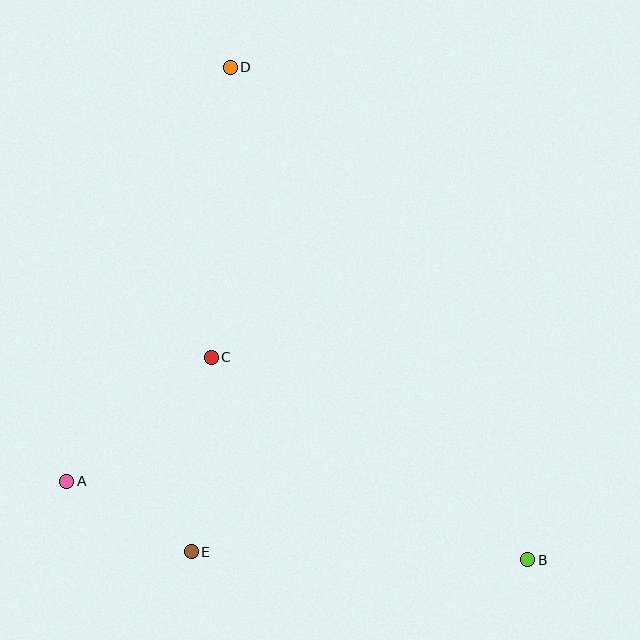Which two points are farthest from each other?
Points B and D are farthest from each other.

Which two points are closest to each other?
Points A and E are closest to each other.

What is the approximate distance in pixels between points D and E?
The distance between D and E is approximately 486 pixels.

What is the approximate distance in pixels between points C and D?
The distance between C and D is approximately 291 pixels.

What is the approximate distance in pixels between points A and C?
The distance between A and C is approximately 190 pixels.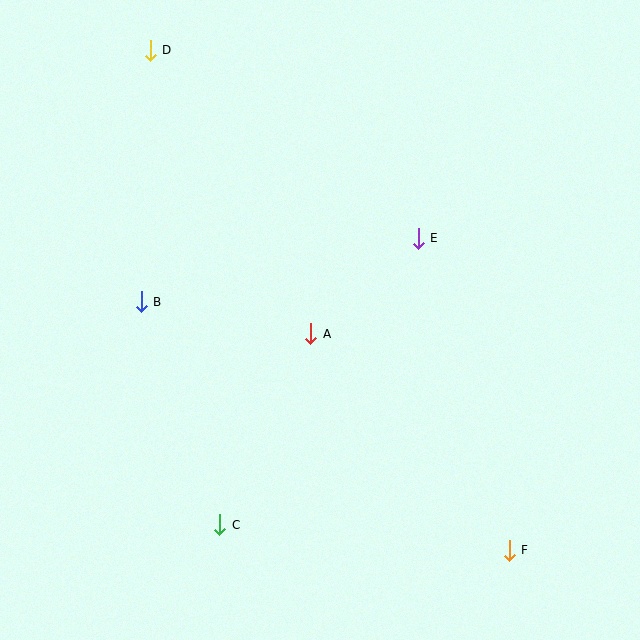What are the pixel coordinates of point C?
Point C is at (220, 525).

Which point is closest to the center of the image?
Point A at (311, 334) is closest to the center.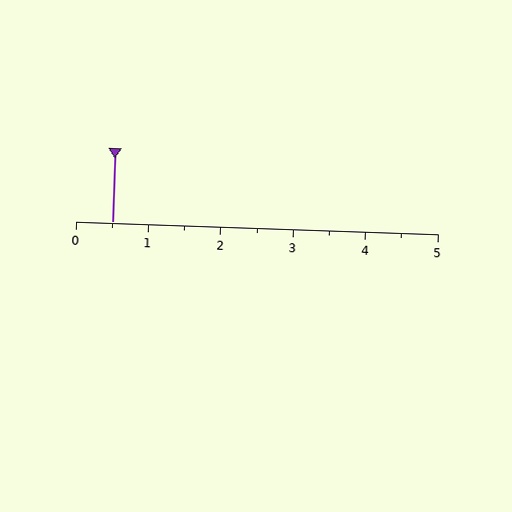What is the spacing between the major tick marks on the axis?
The major ticks are spaced 1 apart.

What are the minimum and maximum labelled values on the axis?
The axis runs from 0 to 5.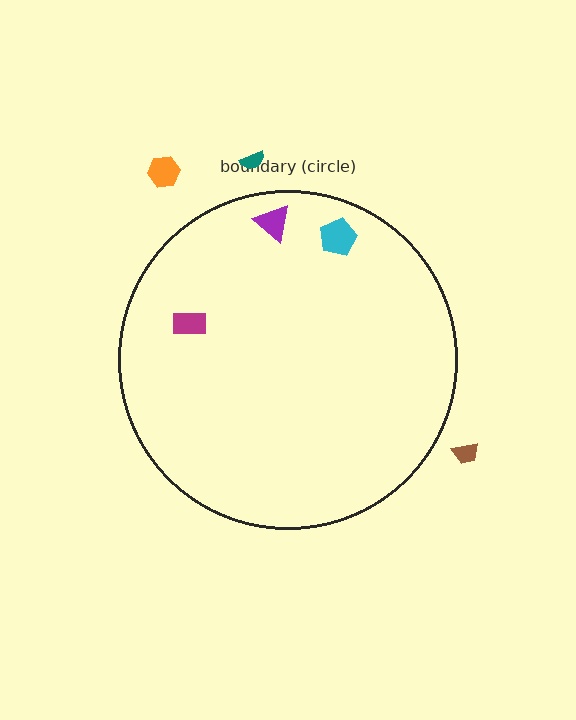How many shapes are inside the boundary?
3 inside, 3 outside.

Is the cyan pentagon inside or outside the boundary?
Inside.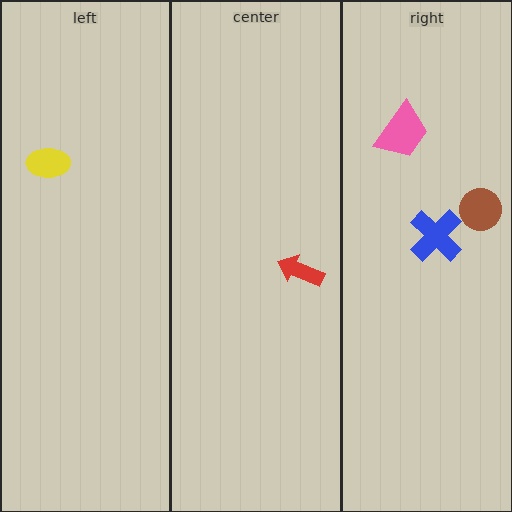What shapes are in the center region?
The red arrow.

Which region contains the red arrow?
The center region.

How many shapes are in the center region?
1.